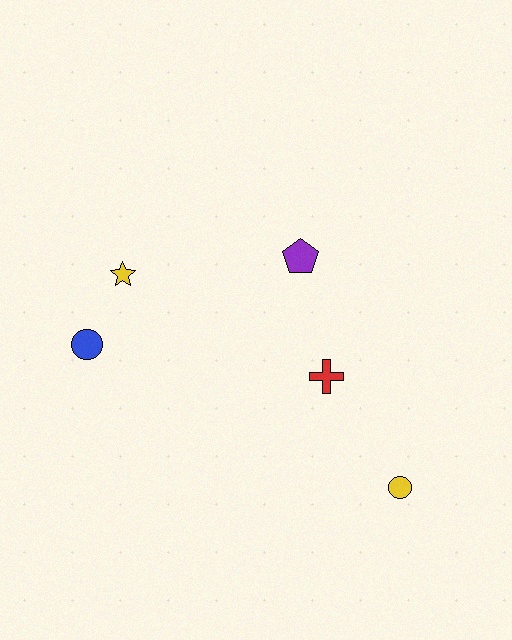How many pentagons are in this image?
There is 1 pentagon.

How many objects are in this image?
There are 5 objects.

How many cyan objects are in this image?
There are no cyan objects.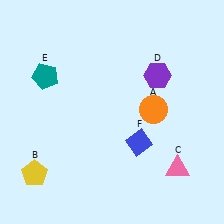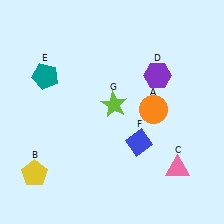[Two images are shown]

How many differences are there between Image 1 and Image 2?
There is 1 difference between the two images.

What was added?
A lime star (G) was added in Image 2.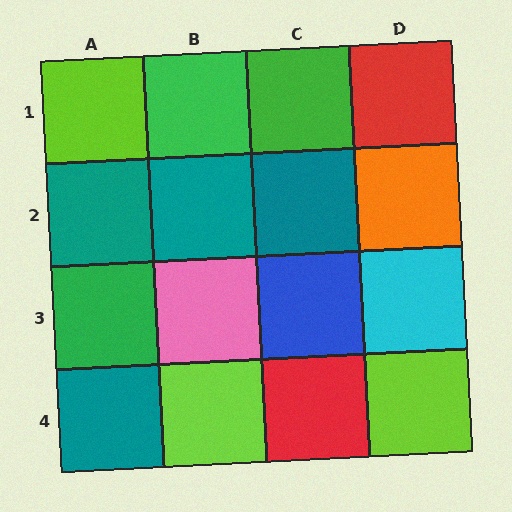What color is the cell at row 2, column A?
Teal.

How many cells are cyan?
1 cell is cyan.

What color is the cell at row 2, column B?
Teal.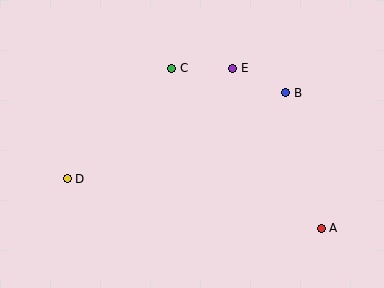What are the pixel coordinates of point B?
Point B is at (286, 93).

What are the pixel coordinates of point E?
Point E is at (233, 68).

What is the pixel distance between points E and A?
The distance between E and A is 183 pixels.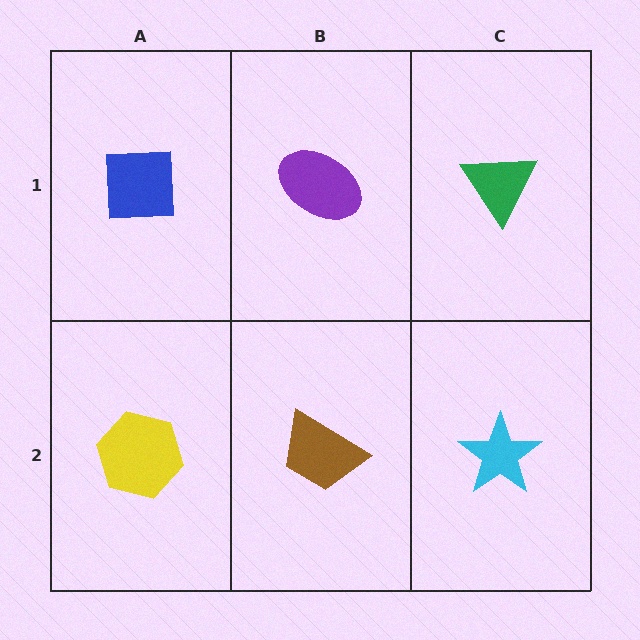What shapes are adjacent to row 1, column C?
A cyan star (row 2, column C), a purple ellipse (row 1, column B).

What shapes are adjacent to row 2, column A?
A blue square (row 1, column A), a brown trapezoid (row 2, column B).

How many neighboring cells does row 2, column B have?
3.